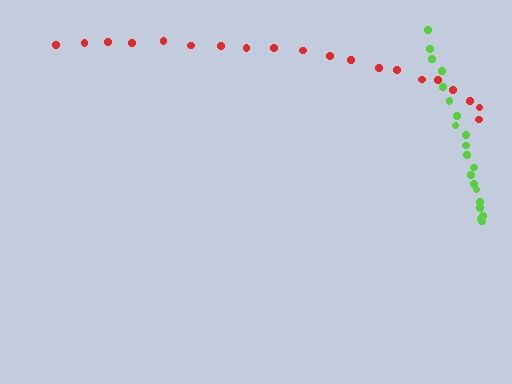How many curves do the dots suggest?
There are 2 distinct paths.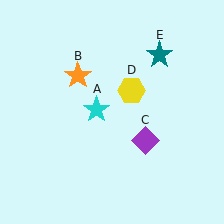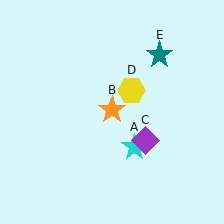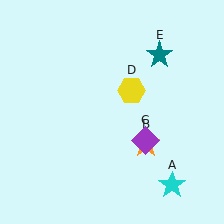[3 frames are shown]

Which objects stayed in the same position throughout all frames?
Purple diamond (object C) and yellow hexagon (object D) and teal star (object E) remained stationary.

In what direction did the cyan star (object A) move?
The cyan star (object A) moved down and to the right.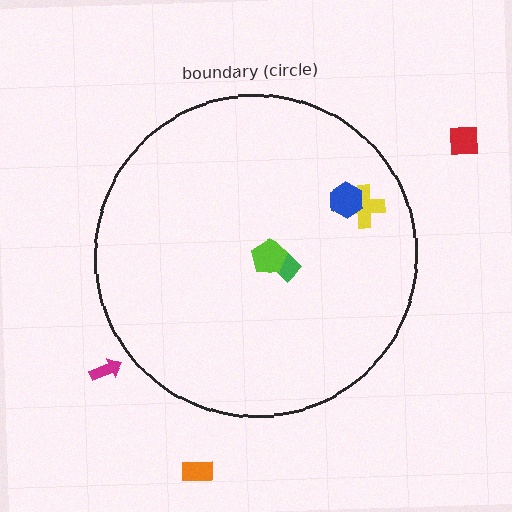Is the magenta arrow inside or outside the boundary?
Outside.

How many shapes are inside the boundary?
4 inside, 3 outside.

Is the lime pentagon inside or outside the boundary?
Inside.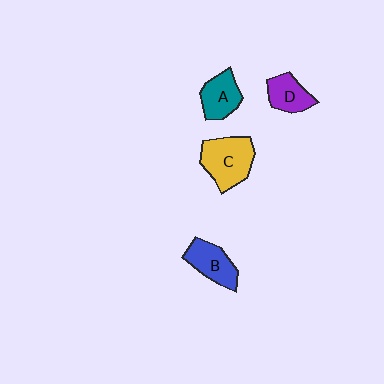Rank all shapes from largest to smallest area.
From largest to smallest: C (yellow), B (blue), A (teal), D (purple).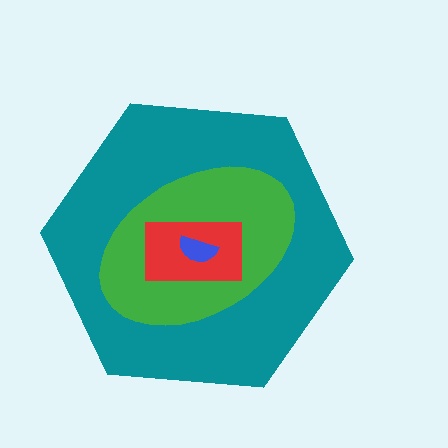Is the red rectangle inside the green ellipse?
Yes.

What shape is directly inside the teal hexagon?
The green ellipse.